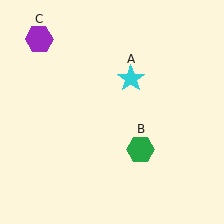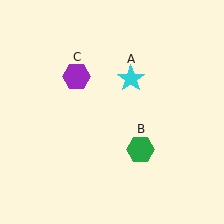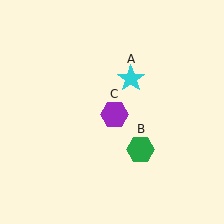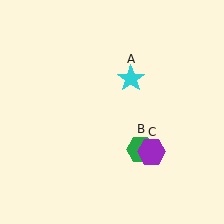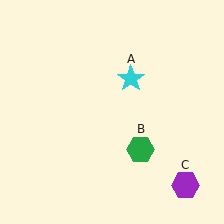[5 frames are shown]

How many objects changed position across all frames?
1 object changed position: purple hexagon (object C).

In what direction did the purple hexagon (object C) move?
The purple hexagon (object C) moved down and to the right.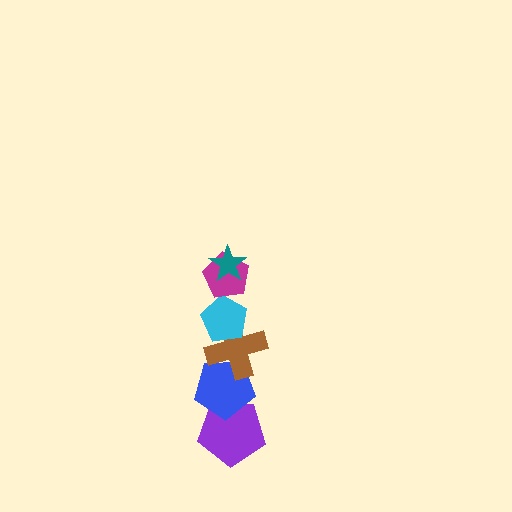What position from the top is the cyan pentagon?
The cyan pentagon is 3rd from the top.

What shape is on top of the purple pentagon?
The blue pentagon is on top of the purple pentagon.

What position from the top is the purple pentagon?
The purple pentagon is 6th from the top.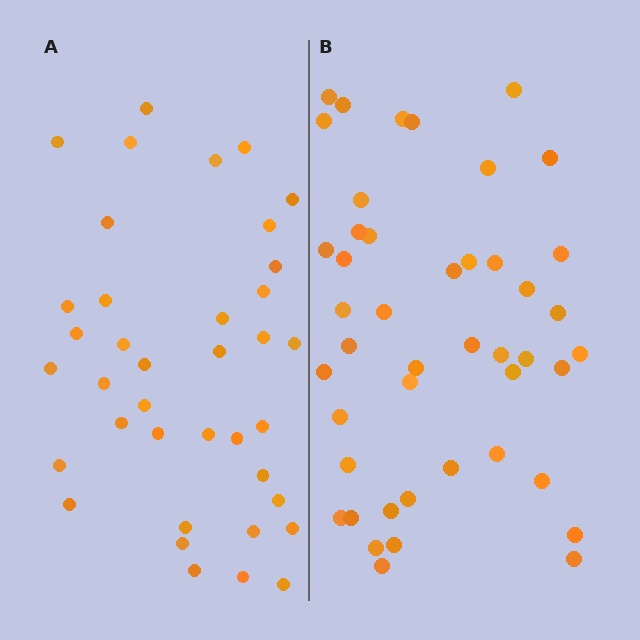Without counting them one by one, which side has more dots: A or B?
Region B (the right region) has more dots.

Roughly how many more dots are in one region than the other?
Region B has roughly 8 or so more dots than region A.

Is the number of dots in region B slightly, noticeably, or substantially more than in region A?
Region B has only slightly more — the two regions are fairly close. The ratio is roughly 1.2 to 1.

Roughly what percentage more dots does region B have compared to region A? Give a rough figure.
About 20% more.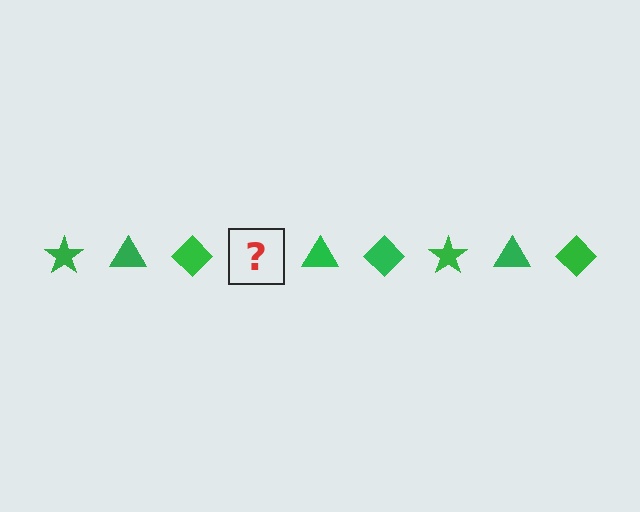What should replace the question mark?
The question mark should be replaced with a green star.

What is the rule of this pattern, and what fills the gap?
The rule is that the pattern cycles through star, triangle, diamond shapes in green. The gap should be filled with a green star.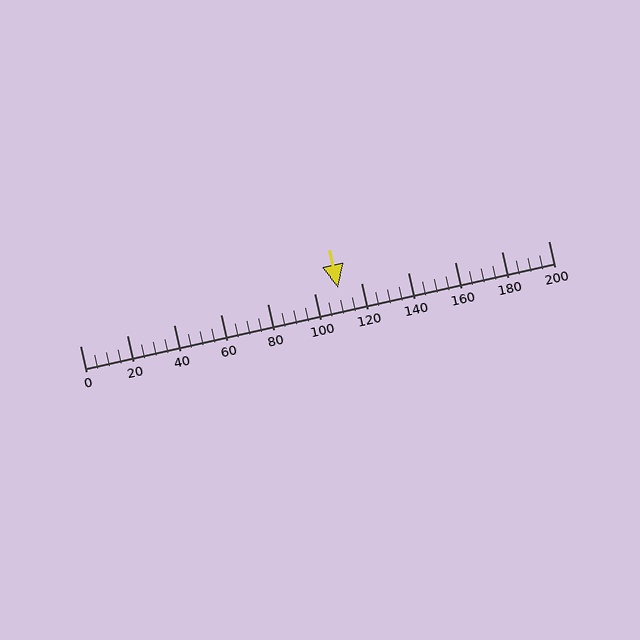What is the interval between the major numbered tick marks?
The major tick marks are spaced 20 units apart.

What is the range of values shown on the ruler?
The ruler shows values from 0 to 200.